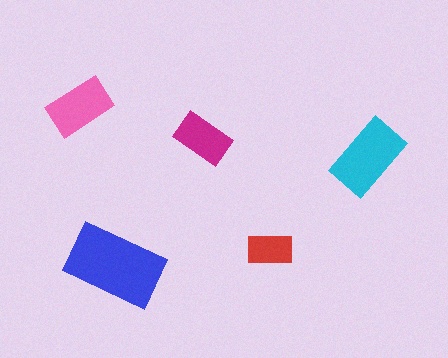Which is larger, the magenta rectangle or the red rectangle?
The magenta one.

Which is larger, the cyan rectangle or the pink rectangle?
The cyan one.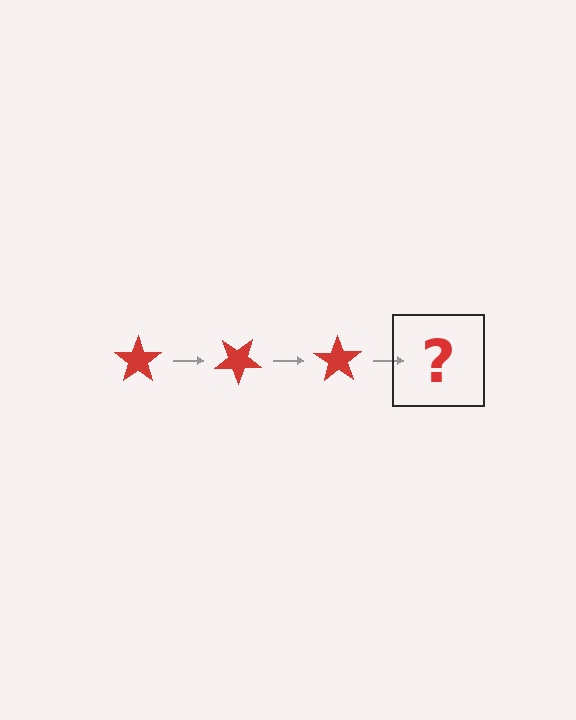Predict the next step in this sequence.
The next step is a red star rotated 105 degrees.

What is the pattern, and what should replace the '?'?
The pattern is that the star rotates 35 degrees each step. The '?' should be a red star rotated 105 degrees.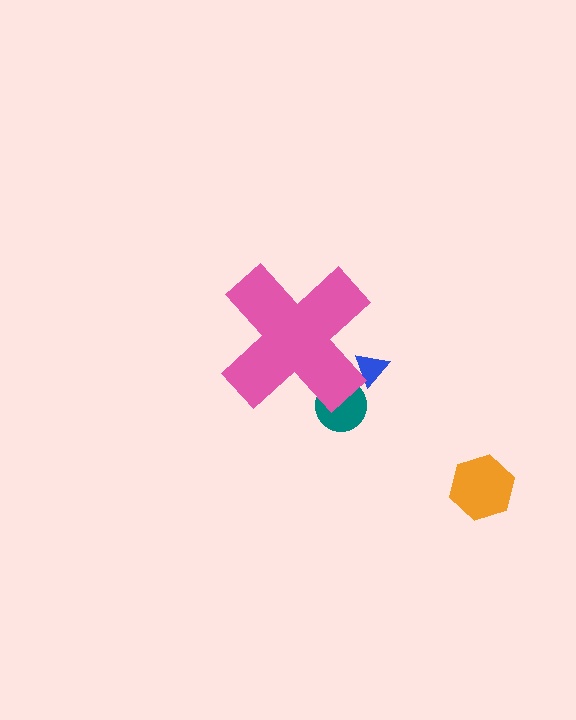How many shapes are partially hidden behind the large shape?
2 shapes are partially hidden.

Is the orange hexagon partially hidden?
No, the orange hexagon is fully visible.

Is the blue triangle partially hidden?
Yes, the blue triangle is partially hidden behind the pink cross.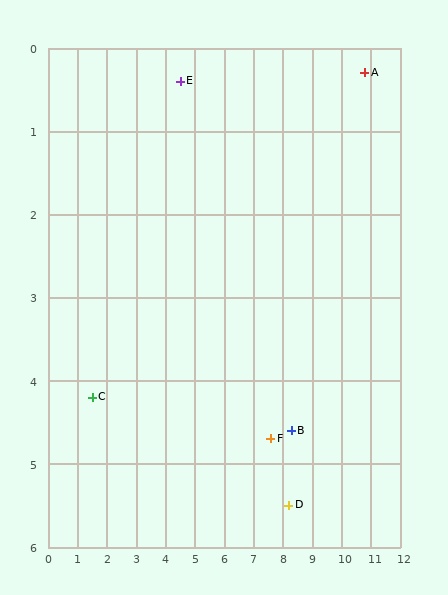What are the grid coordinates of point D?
Point D is at approximately (8.2, 5.5).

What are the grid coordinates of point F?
Point F is at approximately (7.6, 4.7).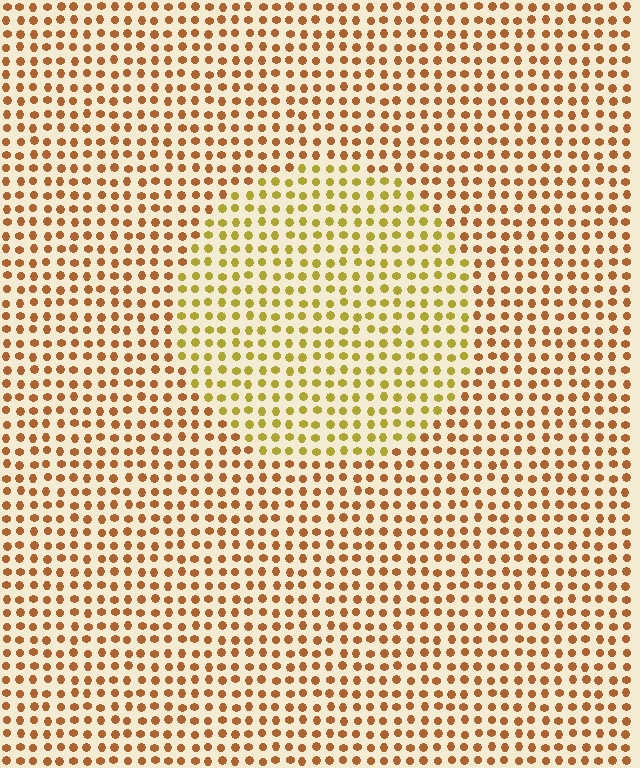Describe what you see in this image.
The image is filled with small brown elements in a uniform arrangement. A circle-shaped region is visible where the elements are tinted to a slightly different hue, forming a subtle color boundary.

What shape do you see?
I see a circle.